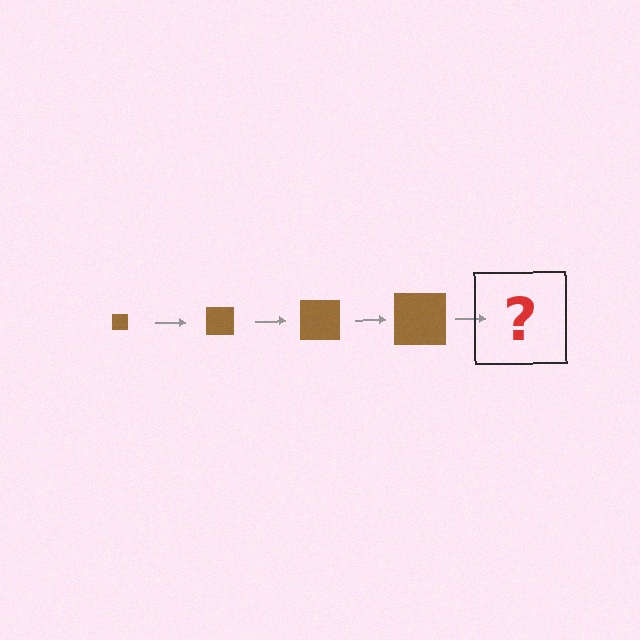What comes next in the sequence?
The next element should be a brown square, larger than the previous one.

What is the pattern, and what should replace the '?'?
The pattern is that the square gets progressively larger each step. The '?' should be a brown square, larger than the previous one.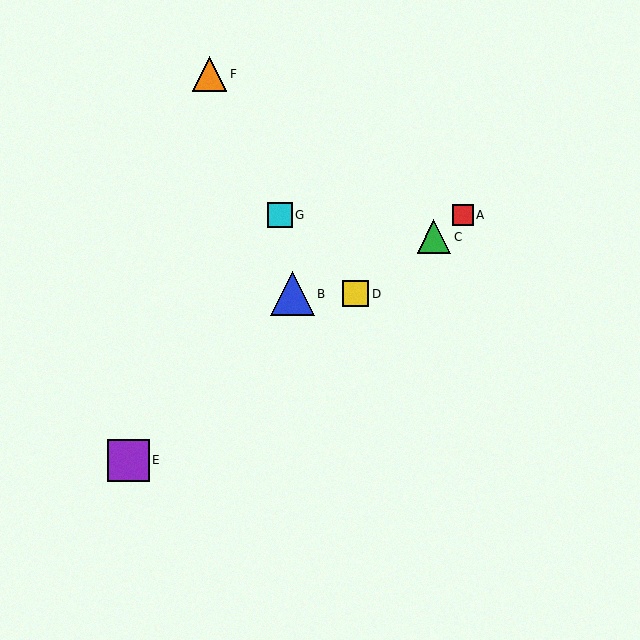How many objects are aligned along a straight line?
4 objects (A, C, D, E) are aligned along a straight line.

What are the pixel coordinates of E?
Object E is at (129, 460).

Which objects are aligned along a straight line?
Objects A, C, D, E are aligned along a straight line.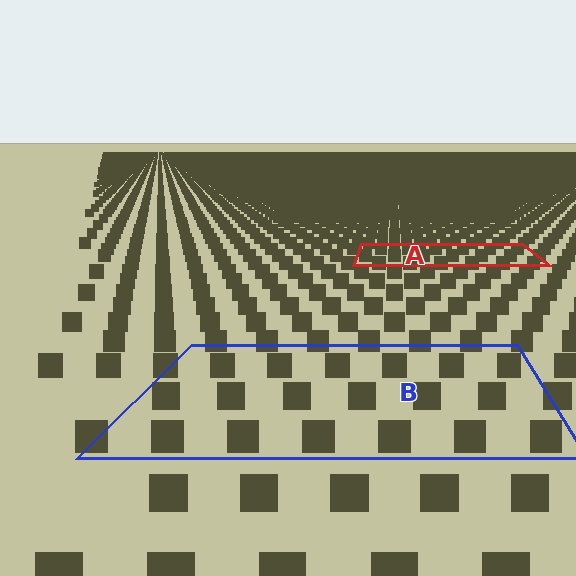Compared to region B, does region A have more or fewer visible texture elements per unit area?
Region A has more texture elements per unit area — they are packed more densely because it is farther away.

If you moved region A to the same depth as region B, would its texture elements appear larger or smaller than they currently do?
They would appear larger. At a closer depth, the same texture elements are projected at a bigger on-screen size.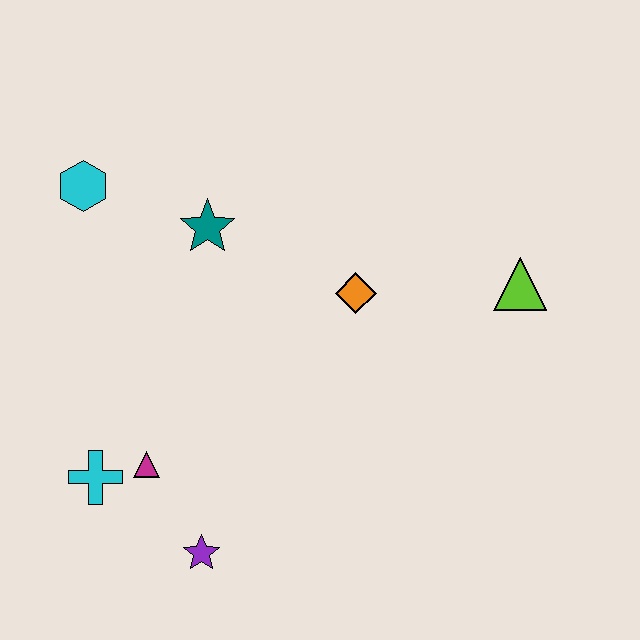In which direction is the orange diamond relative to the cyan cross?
The orange diamond is to the right of the cyan cross.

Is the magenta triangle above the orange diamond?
No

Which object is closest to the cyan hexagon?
The teal star is closest to the cyan hexagon.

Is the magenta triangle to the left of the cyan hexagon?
No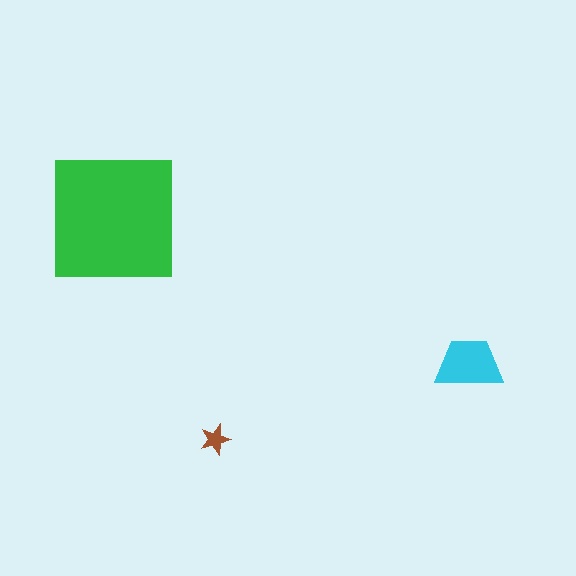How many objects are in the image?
There are 3 objects in the image.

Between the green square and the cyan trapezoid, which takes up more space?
The green square.